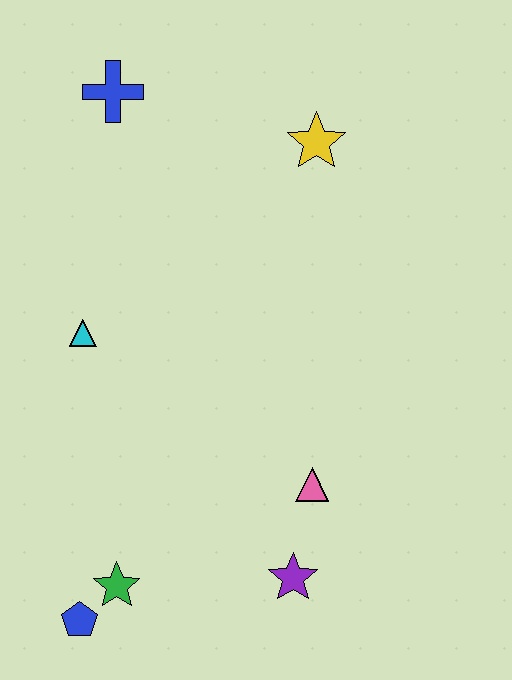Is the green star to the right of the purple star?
No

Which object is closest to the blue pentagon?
The green star is closest to the blue pentagon.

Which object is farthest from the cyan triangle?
The purple star is farthest from the cyan triangle.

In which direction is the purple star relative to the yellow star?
The purple star is below the yellow star.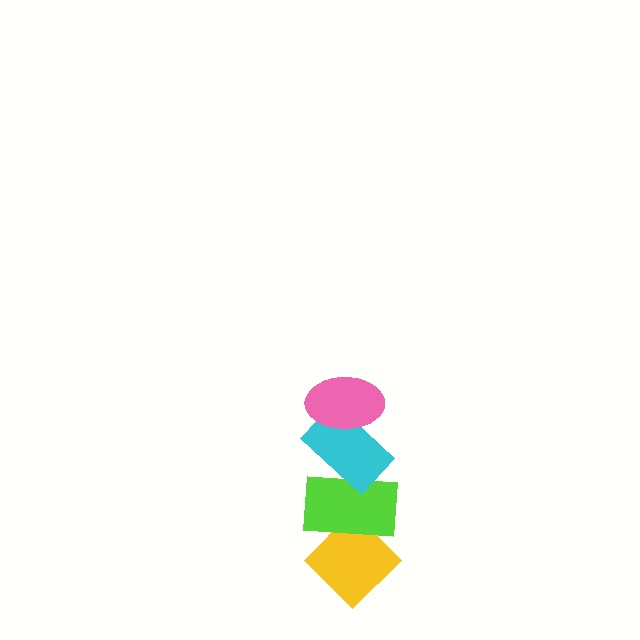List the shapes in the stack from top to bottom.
From top to bottom: the pink ellipse, the cyan rectangle, the lime rectangle, the yellow diamond.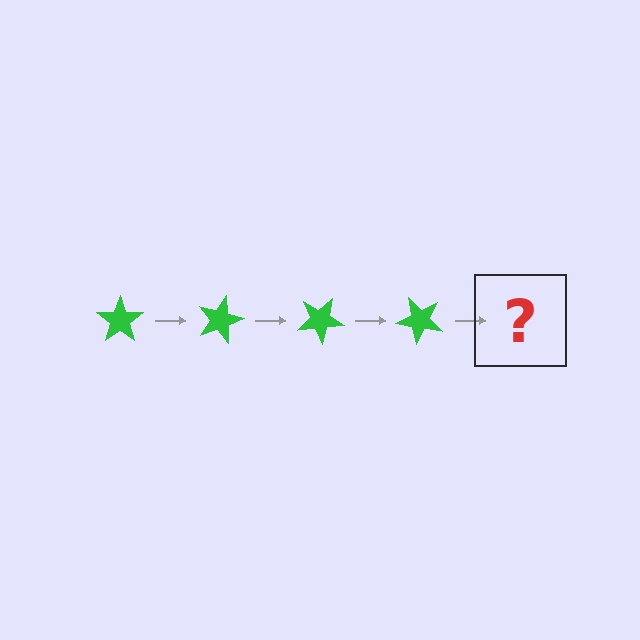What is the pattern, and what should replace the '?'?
The pattern is that the star rotates 15 degrees each step. The '?' should be a green star rotated 60 degrees.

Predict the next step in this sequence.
The next step is a green star rotated 60 degrees.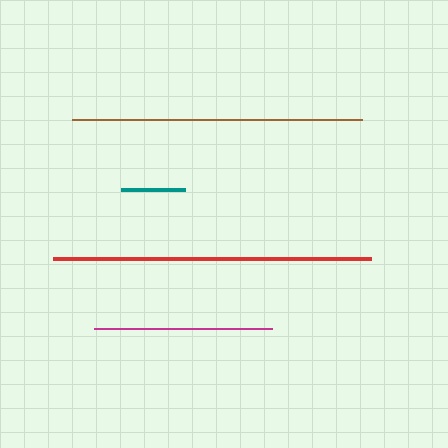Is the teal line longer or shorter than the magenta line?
The magenta line is longer than the teal line.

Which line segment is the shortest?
The teal line is the shortest at approximately 64 pixels.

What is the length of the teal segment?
The teal segment is approximately 64 pixels long.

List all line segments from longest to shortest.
From longest to shortest: red, brown, magenta, teal.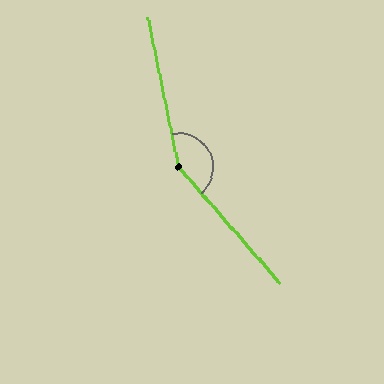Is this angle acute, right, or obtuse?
It is obtuse.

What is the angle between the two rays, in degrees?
Approximately 151 degrees.